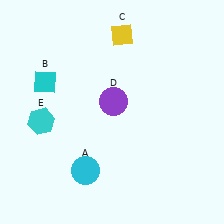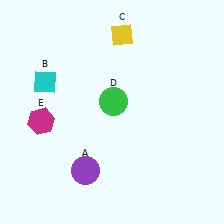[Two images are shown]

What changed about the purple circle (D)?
In Image 1, D is purple. In Image 2, it changed to green.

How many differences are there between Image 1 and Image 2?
There are 3 differences between the two images.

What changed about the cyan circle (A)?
In Image 1, A is cyan. In Image 2, it changed to purple.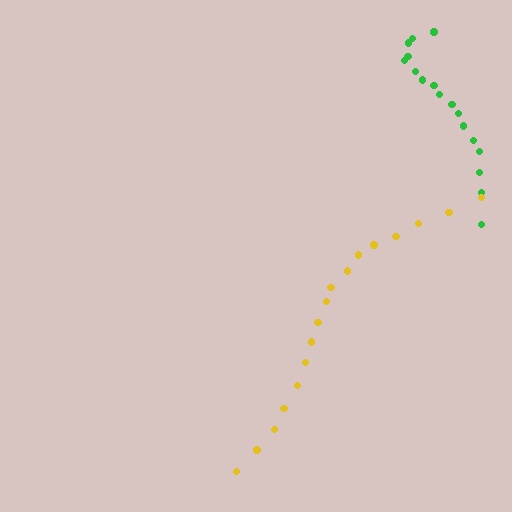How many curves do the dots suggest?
There are 2 distinct paths.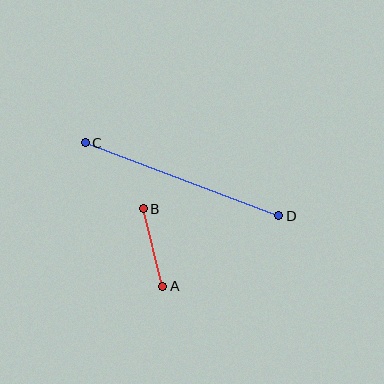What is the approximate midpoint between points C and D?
The midpoint is at approximately (182, 179) pixels.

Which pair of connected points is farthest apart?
Points C and D are farthest apart.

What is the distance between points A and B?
The distance is approximately 80 pixels.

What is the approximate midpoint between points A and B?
The midpoint is at approximately (153, 247) pixels.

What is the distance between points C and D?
The distance is approximately 207 pixels.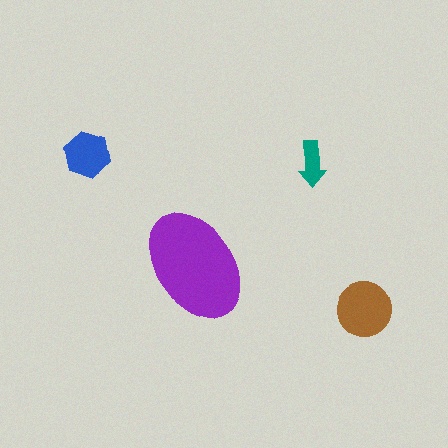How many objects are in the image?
There are 4 objects in the image.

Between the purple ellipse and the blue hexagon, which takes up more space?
The purple ellipse.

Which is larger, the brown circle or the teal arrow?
The brown circle.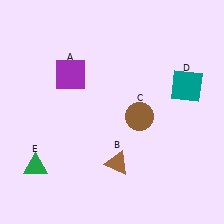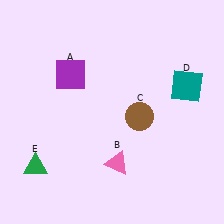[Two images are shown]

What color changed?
The triangle (B) changed from brown in Image 1 to pink in Image 2.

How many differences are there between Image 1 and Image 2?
There is 1 difference between the two images.